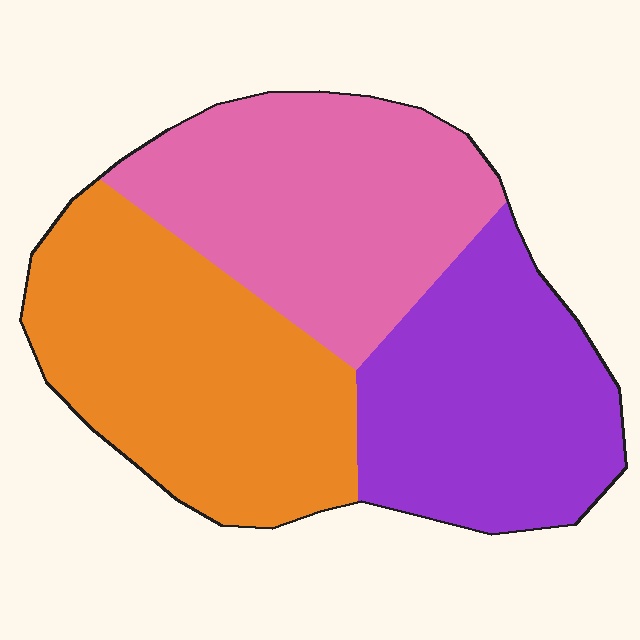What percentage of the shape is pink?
Pink covers about 35% of the shape.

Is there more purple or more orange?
Orange.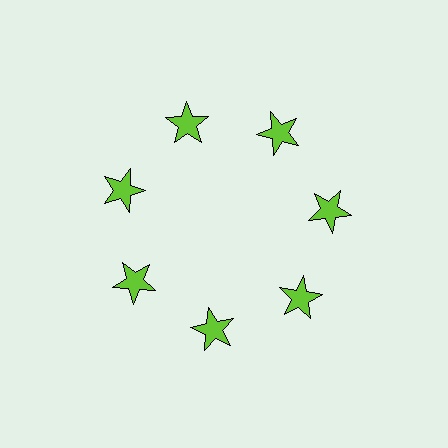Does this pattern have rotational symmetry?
Yes, this pattern has 7-fold rotational symmetry. It looks the same after rotating 51 degrees around the center.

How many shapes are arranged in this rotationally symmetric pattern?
There are 7 shapes, arranged in 7 groups of 1.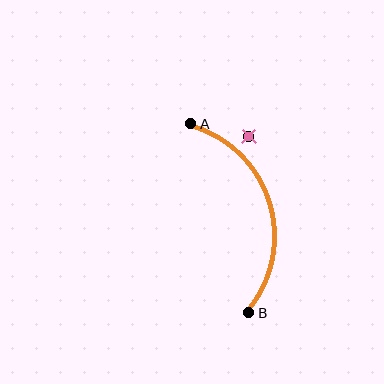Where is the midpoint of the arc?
The arc midpoint is the point on the curve farthest from the straight line joining A and B. It sits to the right of that line.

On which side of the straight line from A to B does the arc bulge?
The arc bulges to the right of the straight line connecting A and B.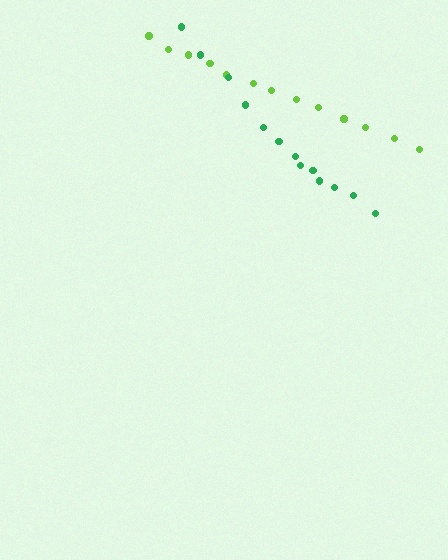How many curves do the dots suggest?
There are 2 distinct paths.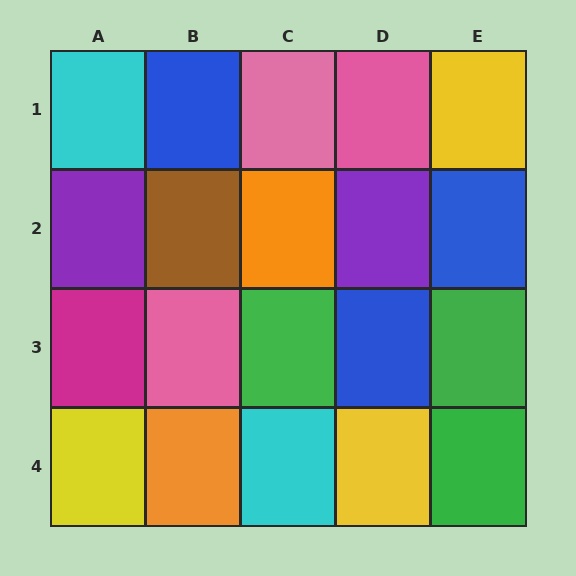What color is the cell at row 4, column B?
Orange.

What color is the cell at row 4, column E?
Green.